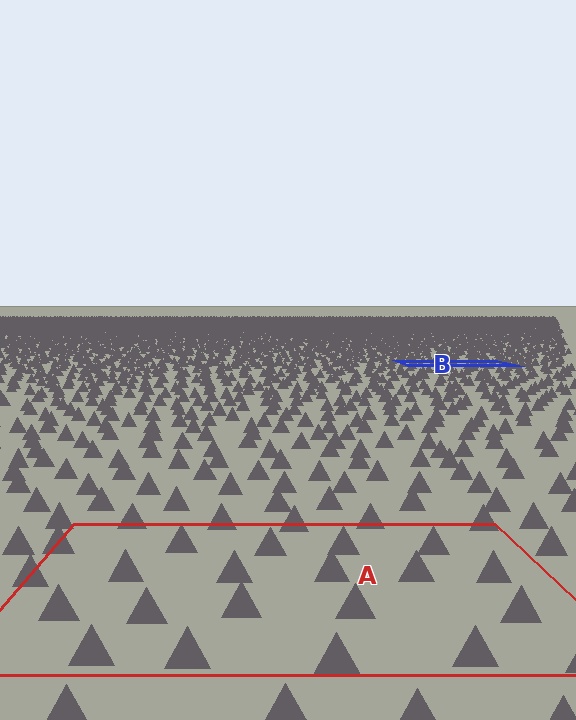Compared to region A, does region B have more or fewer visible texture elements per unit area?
Region B has more texture elements per unit area — they are packed more densely because it is farther away.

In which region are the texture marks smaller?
The texture marks are smaller in region B, because it is farther away.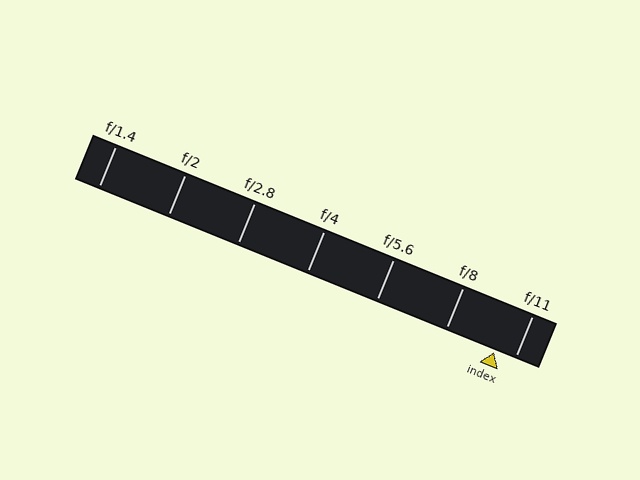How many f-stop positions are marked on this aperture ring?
There are 7 f-stop positions marked.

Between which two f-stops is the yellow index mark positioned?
The index mark is between f/8 and f/11.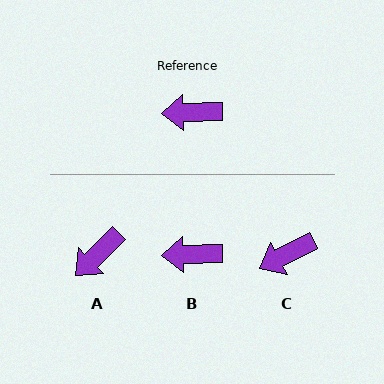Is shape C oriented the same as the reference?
No, it is off by about 26 degrees.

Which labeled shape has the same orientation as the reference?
B.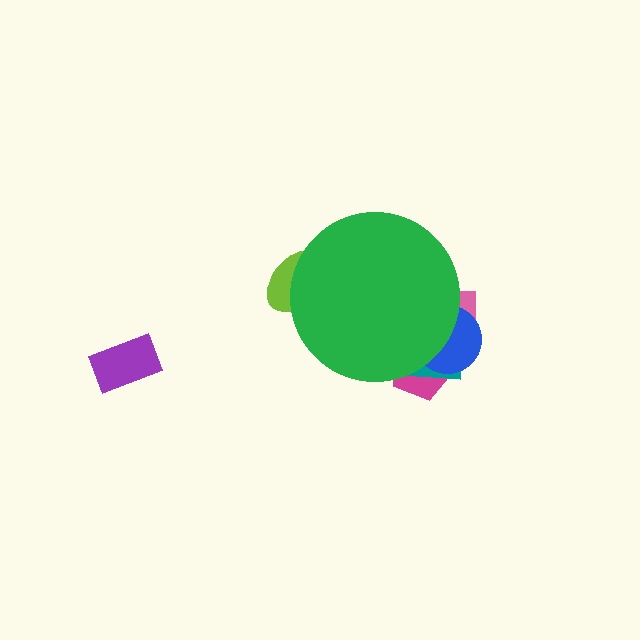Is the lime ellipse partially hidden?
Yes, the lime ellipse is partially hidden behind the green circle.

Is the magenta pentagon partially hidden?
Yes, the magenta pentagon is partially hidden behind the green circle.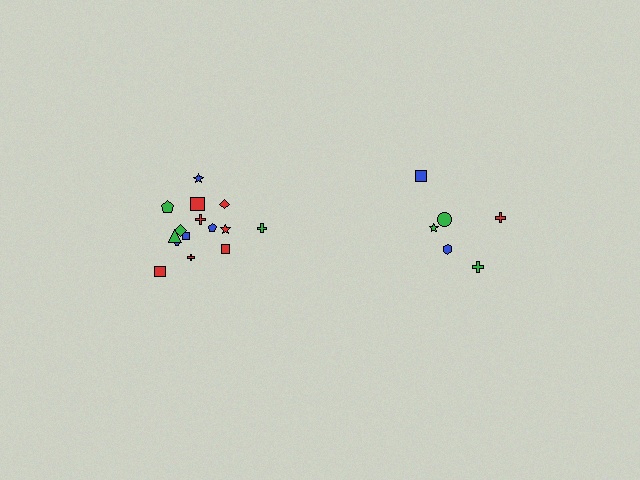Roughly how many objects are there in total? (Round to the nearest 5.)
Roughly 20 objects in total.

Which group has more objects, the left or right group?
The left group.